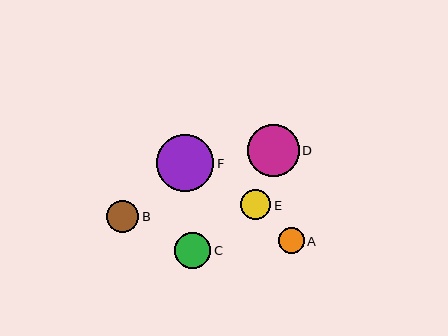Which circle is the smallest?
Circle A is the smallest with a size of approximately 25 pixels.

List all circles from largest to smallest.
From largest to smallest: F, D, C, B, E, A.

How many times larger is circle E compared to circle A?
Circle E is approximately 1.2 times the size of circle A.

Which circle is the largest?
Circle F is the largest with a size of approximately 57 pixels.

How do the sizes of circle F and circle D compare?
Circle F and circle D are approximately the same size.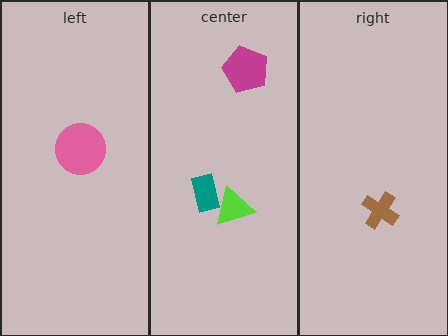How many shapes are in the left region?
1.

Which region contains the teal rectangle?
The center region.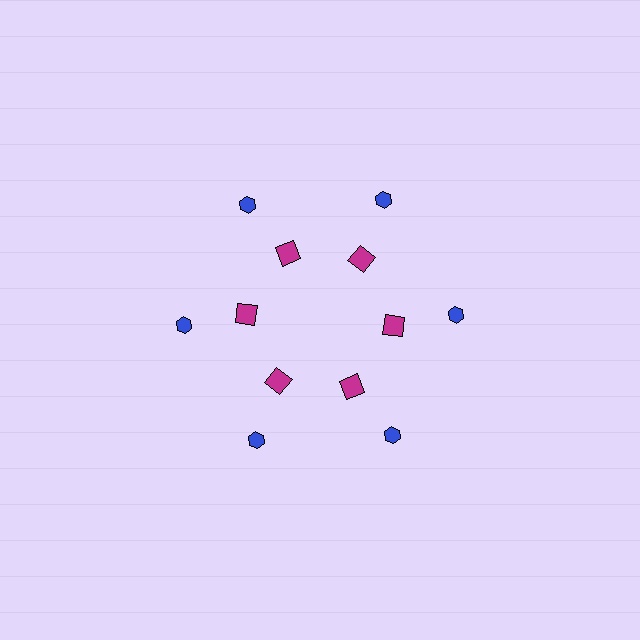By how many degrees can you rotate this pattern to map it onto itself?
The pattern maps onto itself every 60 degrees of rotation.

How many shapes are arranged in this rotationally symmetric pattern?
There are 12 shapes, arranged in 6 groups of 2.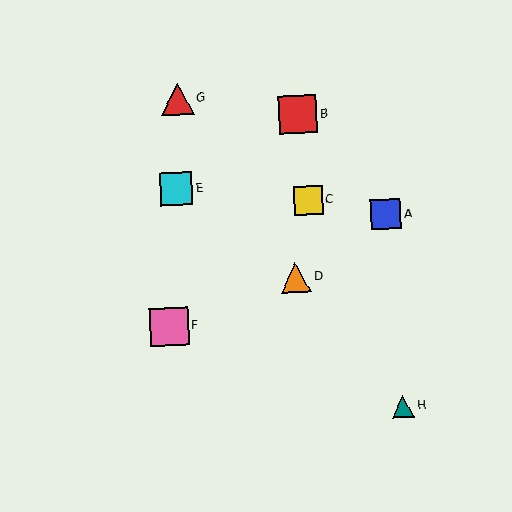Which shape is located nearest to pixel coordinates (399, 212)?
The blue square (labeled A) at (386, 214) is nearest to that location.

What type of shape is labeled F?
Shape F is a pink square.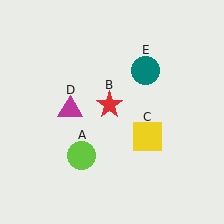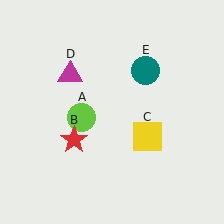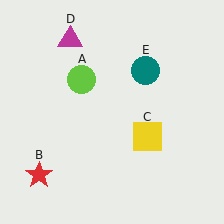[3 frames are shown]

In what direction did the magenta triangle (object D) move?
The magenta triangle (object D) moved up.